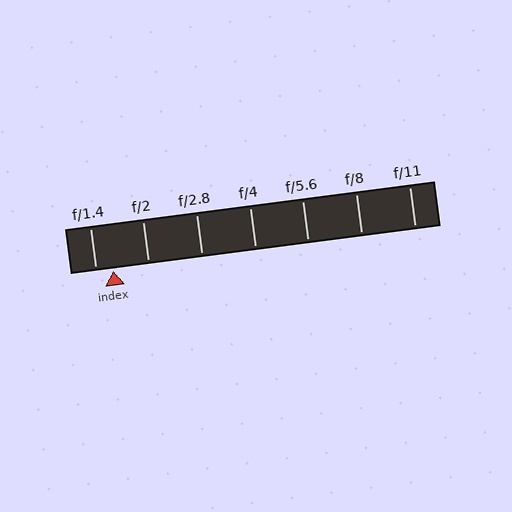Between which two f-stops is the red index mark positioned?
The index mark is between f/1.4 and f/2.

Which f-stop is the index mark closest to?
The index mark is closest to f/1.4.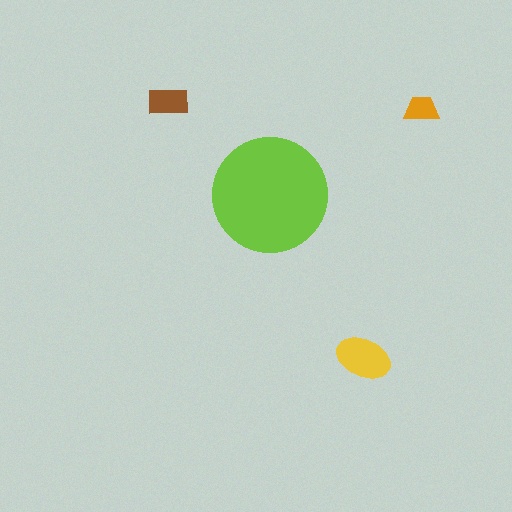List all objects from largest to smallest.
The lime circle, the yellow ellipse, the brown rectangle, the orange trapezoid.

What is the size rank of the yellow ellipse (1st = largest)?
2nd.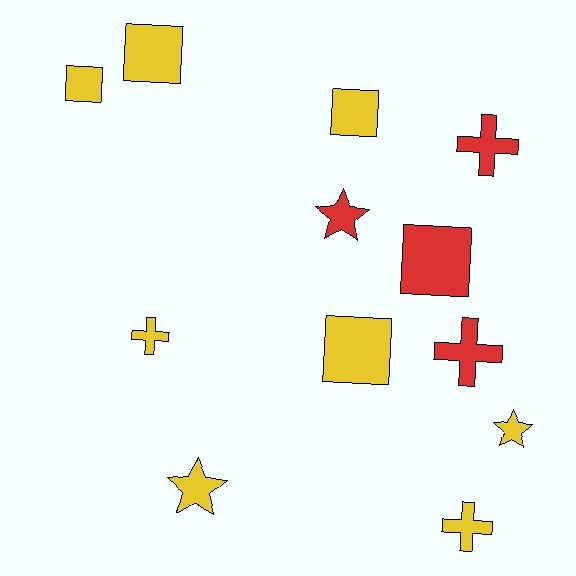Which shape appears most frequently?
Square, with 5 objects.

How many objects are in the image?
There are 12 objects.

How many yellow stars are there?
There are 2 yellow stars.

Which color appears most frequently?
Yellow, with 8 objects.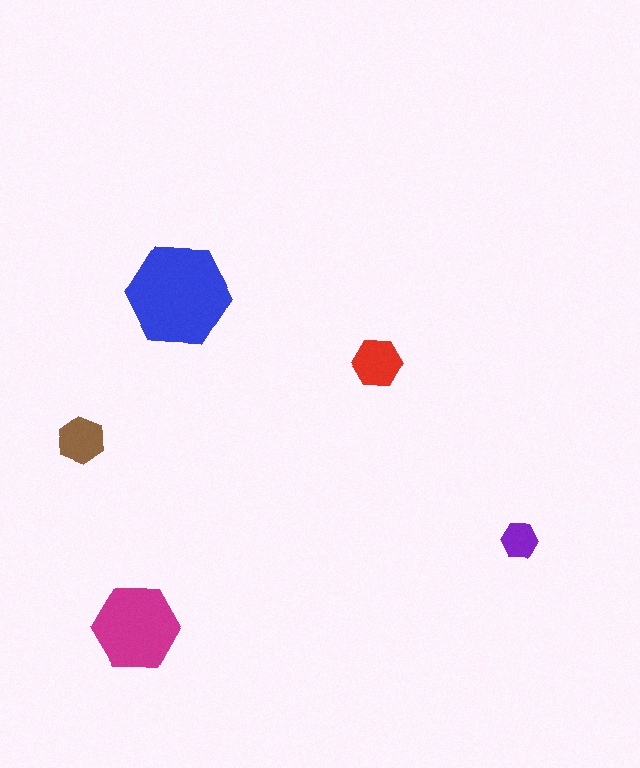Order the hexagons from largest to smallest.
the blue one, the magenta one, the red one, the brown one, the purple one.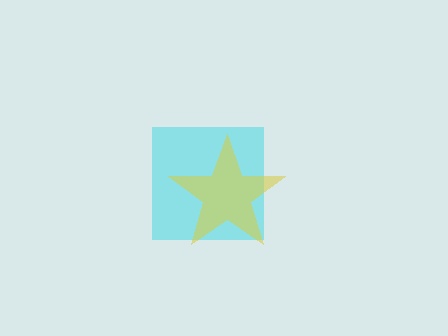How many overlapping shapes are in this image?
There are 2 overlapping shapes in the image.